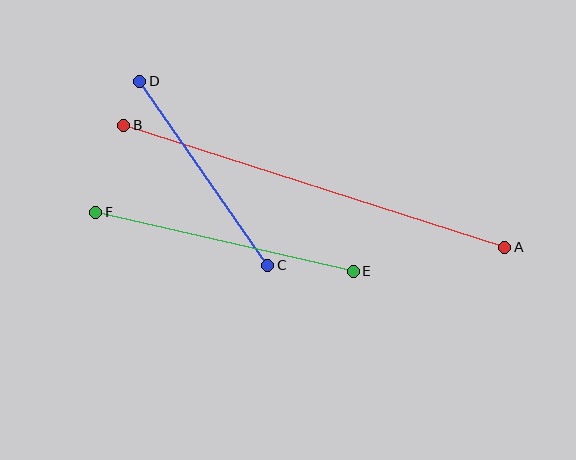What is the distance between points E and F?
The distance is approximately 264 pixels.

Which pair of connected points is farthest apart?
Points A and B are farthest apart.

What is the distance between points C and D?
The distance is approximately 224 pixels.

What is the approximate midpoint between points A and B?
The midpoint is at approximately (314, 186) pixels.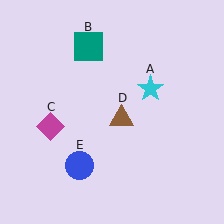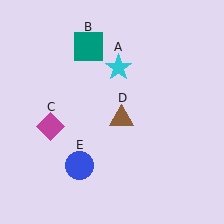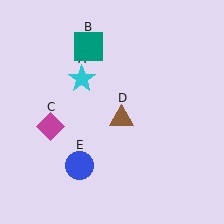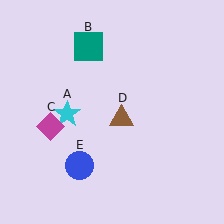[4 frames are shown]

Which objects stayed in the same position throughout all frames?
Teal square (object B) and magenta diamond (object C) and brown triangle (object D) and blue circle (object E) remained stationary.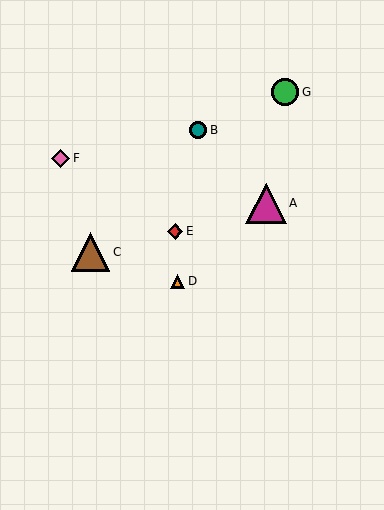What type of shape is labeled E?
Shape E is a red diamond.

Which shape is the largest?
The magenta triangle (labeled A) is the largest.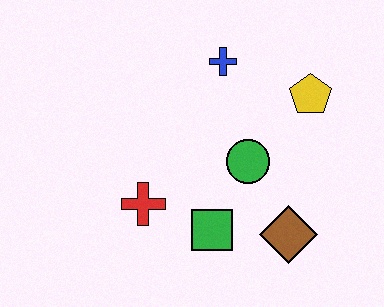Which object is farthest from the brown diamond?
The blue cross is farthest from the brown diamond.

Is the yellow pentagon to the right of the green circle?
Yes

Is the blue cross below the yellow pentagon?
No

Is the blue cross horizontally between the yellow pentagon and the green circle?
No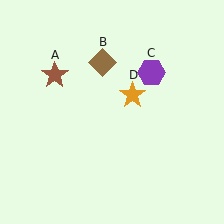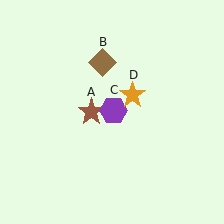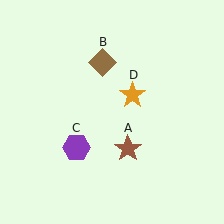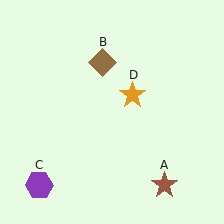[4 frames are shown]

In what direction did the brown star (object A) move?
The brown star (object A) moved down and to the right.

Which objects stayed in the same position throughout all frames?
Brown diamond (object B) and orange star (object D) remained stationary.